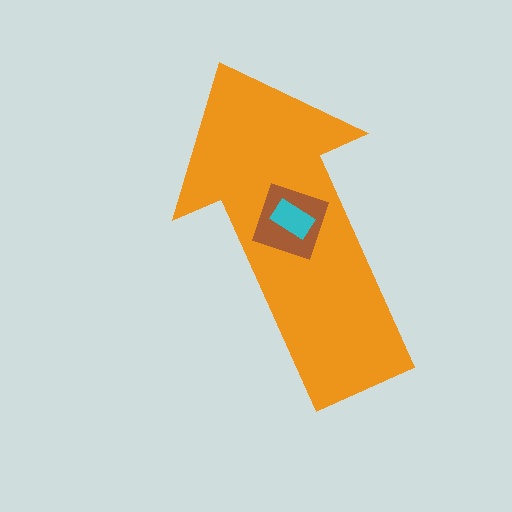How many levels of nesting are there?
3.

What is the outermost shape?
The orange arrow.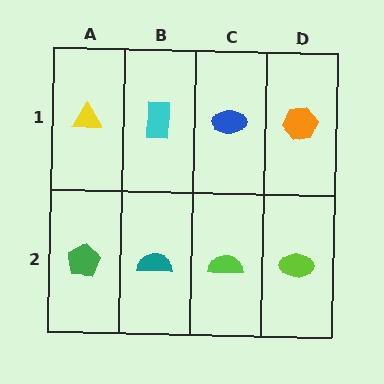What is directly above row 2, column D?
An orange hexagon.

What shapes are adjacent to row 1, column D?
A lime ellipse (row 2, column D), a blue ellipse (row 1, column C).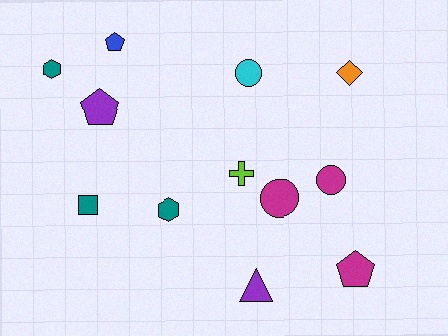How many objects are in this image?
There are 12 objects.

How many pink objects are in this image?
There are no pink objects.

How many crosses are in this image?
There is 1 cross.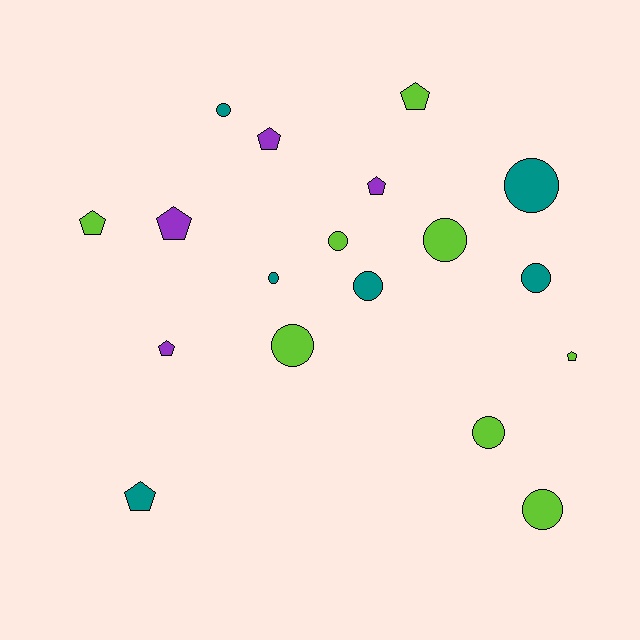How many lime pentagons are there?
There are 3 lime pentagons.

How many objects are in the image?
There are 18 objects.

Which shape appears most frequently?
Circle, with 10 objects.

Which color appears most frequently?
Lime, with 8 objects.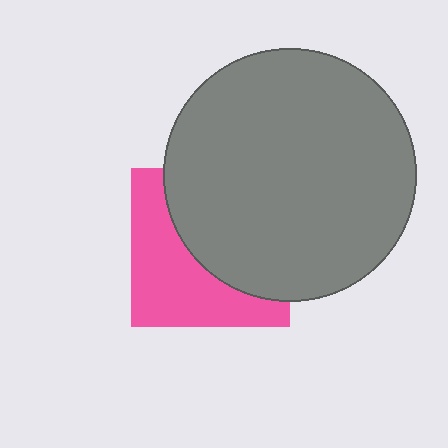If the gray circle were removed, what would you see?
You would see the complete pink square.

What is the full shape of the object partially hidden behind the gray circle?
The partially hidden object is a pink square.